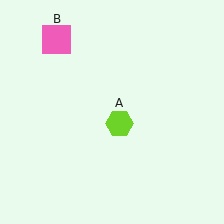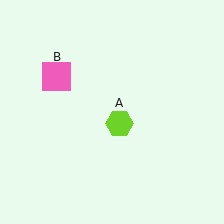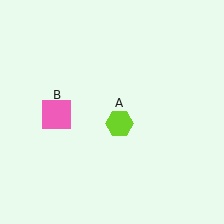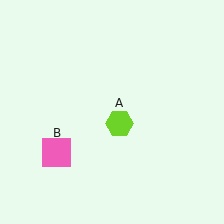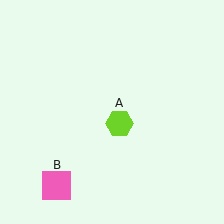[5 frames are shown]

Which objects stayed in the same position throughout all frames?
Lime hexagon (object A) remained stationary.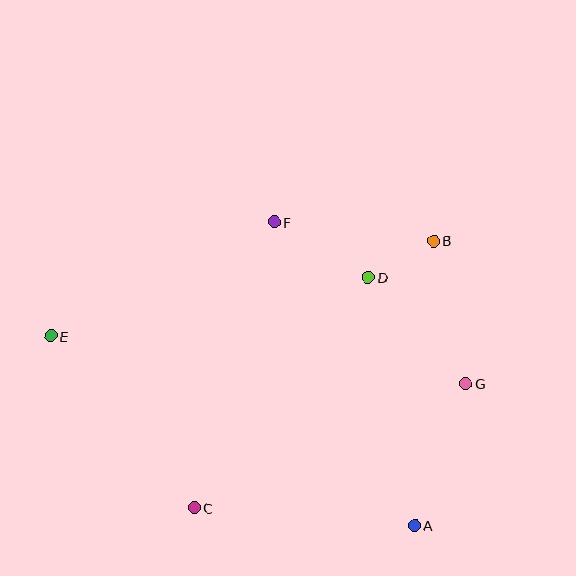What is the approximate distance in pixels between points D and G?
The distance between D and G is approximately 144 pixels.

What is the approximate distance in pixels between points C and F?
The distance between C and F is approximately 297 pixels.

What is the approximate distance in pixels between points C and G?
The distance between C and G is approximately 298 pixels.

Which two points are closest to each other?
Points B and D are closest to each other.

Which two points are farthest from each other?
Points E and G are farthest from each other.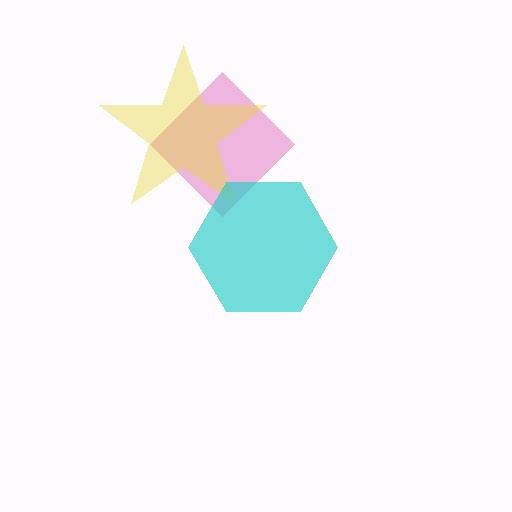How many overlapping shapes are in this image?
There are 3 overlapping shapes in the image.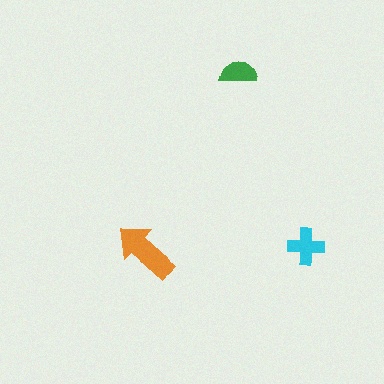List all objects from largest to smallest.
The orange arrow, the cyan cross, the green semicircle.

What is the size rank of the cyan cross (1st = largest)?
2nd.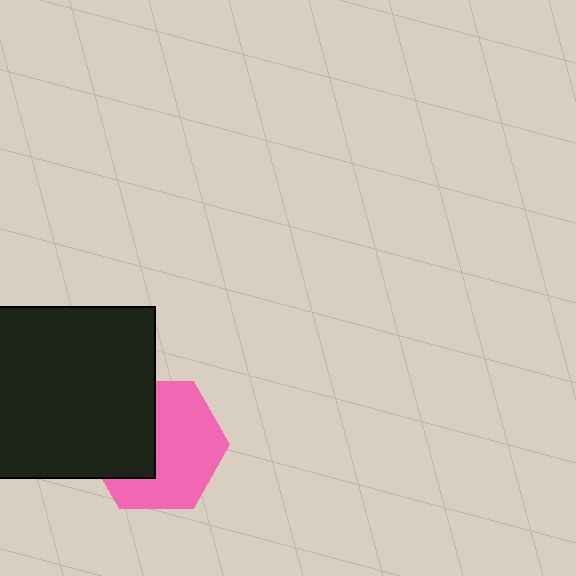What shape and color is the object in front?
The object in front is a black rectangle.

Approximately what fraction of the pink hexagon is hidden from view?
Roughly 40% of the pink hexagon is hidden behind the black rectangle.